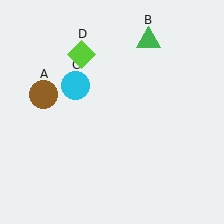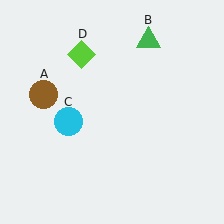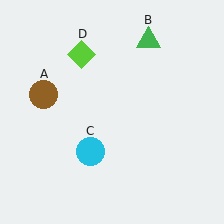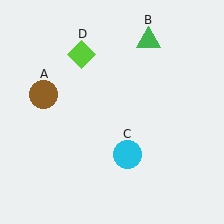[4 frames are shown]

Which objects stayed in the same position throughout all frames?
Brown circle (object A) and green triangle (object B) and lime diamond (object D) remained stationary.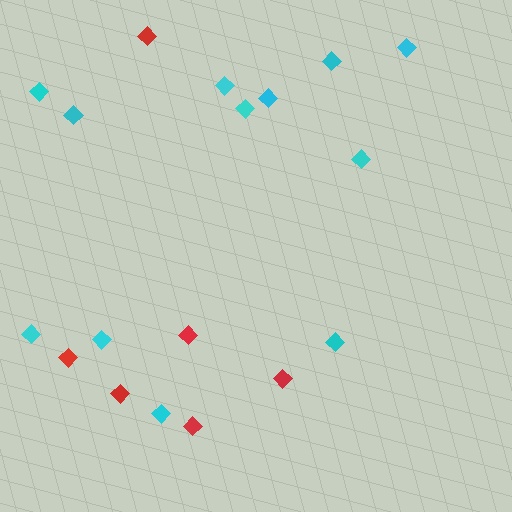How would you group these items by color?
There are 2 groups: one group of cyan diamonds (12) and one group of red diamonds (6).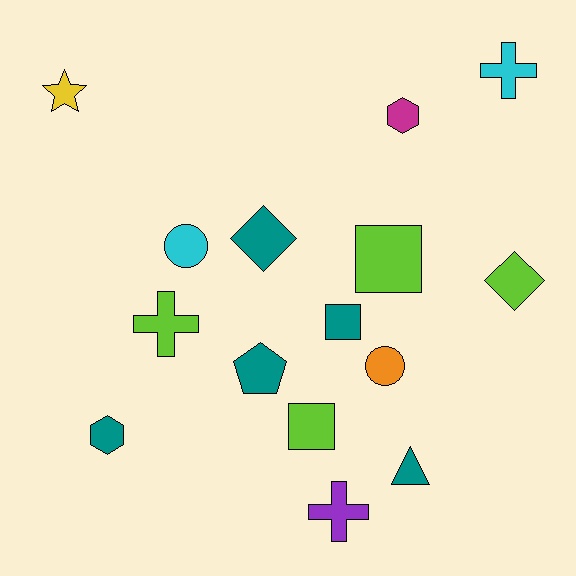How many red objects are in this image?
There are no red objects.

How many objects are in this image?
There are 15 objects.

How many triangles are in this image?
There is 1 triangle.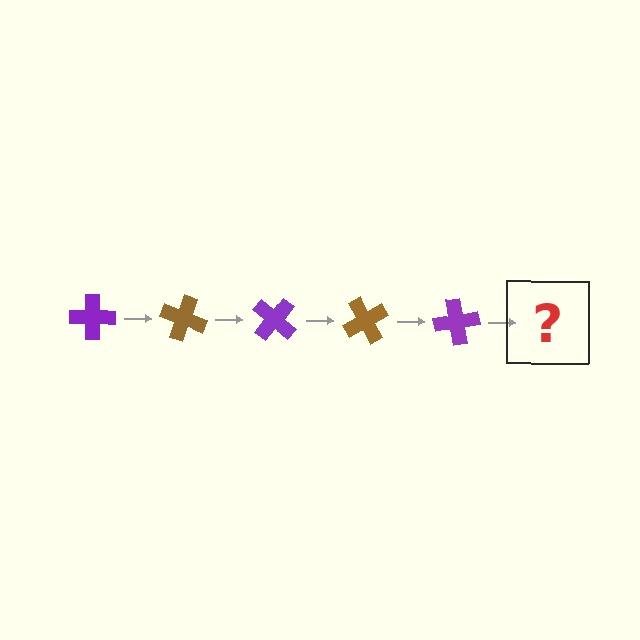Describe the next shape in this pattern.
It should be a brown cross, rotated 100 degrees from the start.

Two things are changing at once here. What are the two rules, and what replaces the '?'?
The two rules are that it rotates 20 degrees each step and the color cycles through purple and brown. The '?' should be a brown cross, rotated 100 degrees from the start.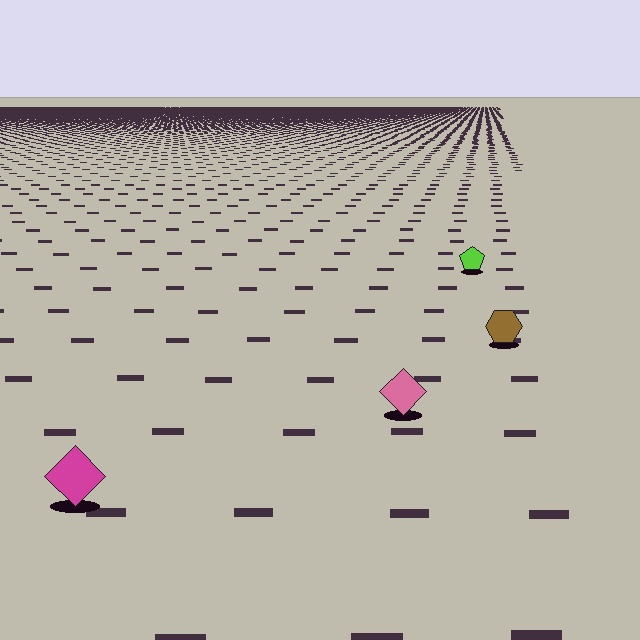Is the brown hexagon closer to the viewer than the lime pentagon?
Yes. The brown hexagon is closer — you can tell from the texture gradient: the ground texture is coarser near it.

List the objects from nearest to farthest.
From nearest to farthest: the magenta diamond, the pink diamond, the brown hexagon, the lime pentagon.